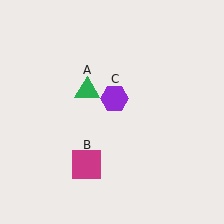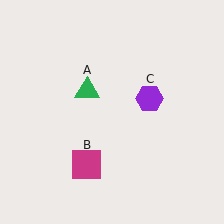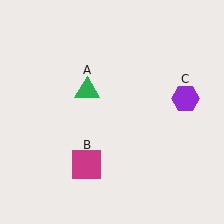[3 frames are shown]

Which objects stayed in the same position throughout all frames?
Green triangle (object A) and magenta square (object B) remained stationary.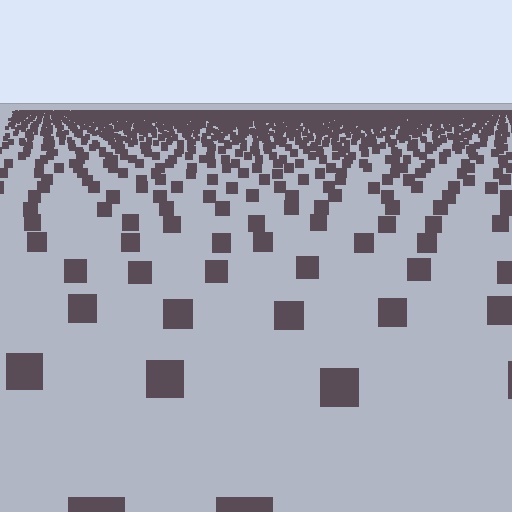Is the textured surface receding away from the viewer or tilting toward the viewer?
The surface is receding away from the viewer. Texture elements get smaller and denser toward the top.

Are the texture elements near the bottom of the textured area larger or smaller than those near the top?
Larger. Near the bottom, elements are closer to the viewer and appear at a bigger on-screen size.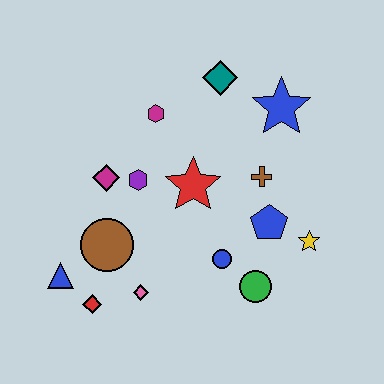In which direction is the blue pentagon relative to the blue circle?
The blue pentagon is to the right of the blue circle.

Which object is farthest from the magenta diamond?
The yellow star is farthest from the magenta diamond.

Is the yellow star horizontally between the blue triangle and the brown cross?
No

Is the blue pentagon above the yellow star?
Yes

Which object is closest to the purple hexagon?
The magenta diamond is closest to the purple hexagon.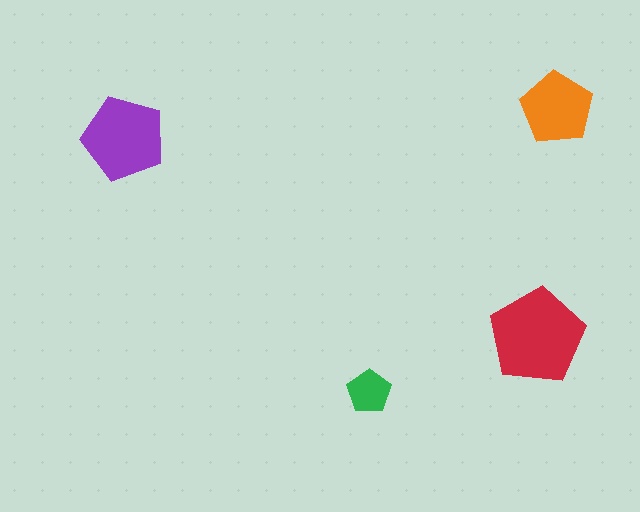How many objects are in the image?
There are 4 objects in the image.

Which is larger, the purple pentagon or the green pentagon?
The purple one.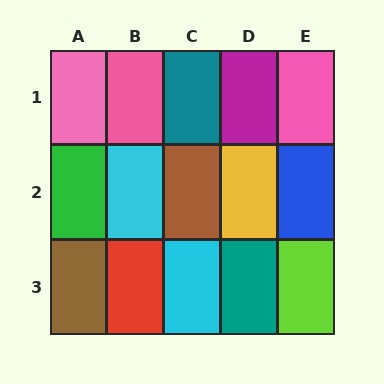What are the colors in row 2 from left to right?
Green, cyan, brown, yellow, blue.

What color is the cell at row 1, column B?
Pink.